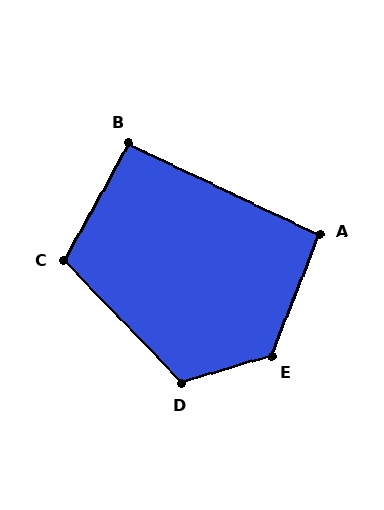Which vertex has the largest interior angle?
E, at approximately 128 degrees.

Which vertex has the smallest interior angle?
B, at approximately 93 degrees.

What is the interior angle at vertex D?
Approximately 117 degrees (obtuse).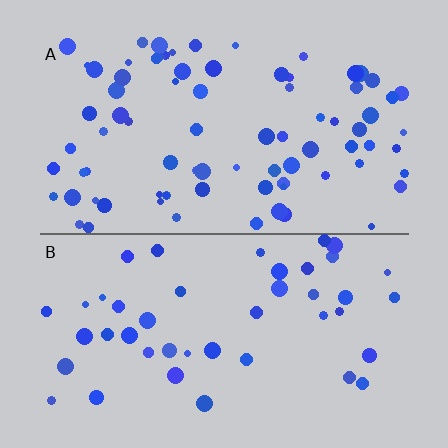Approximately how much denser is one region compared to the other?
Approximately 1.8× — region A over region B.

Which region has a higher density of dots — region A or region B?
A (the top).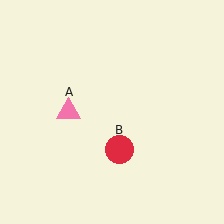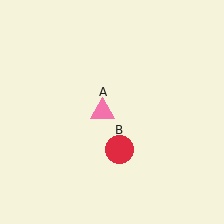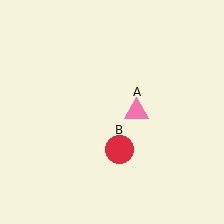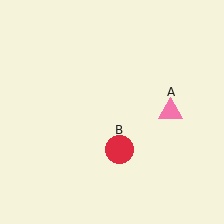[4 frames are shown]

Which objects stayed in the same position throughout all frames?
Red circle (object B) remained stationary.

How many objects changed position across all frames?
1 object changed position: pink triangle (object A).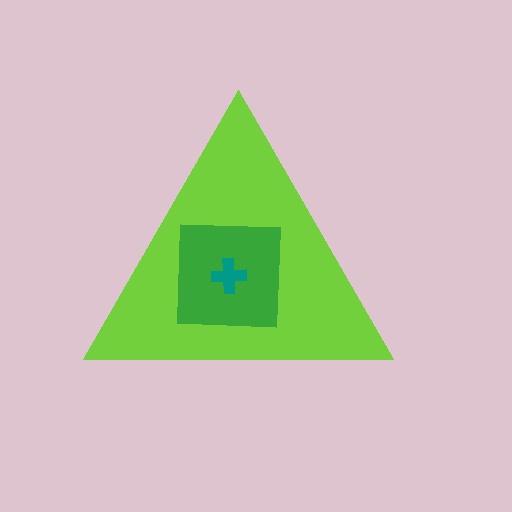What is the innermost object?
The teal cross.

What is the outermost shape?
The lime triangle.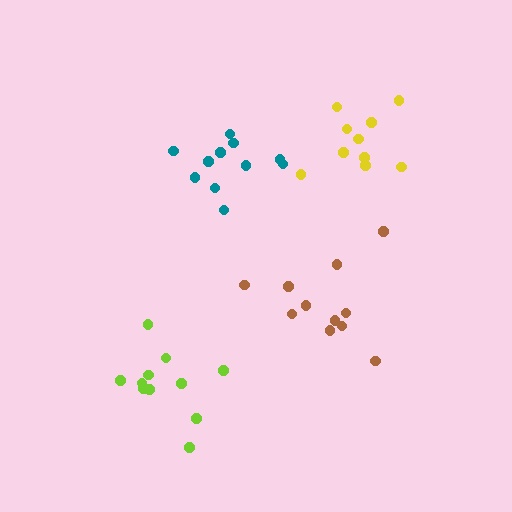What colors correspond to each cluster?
The clusters are colored: teal, lime, yellow, brown.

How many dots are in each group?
Group 1: 11 dots, Group 2: 11 dots, Group 3: 10 dots, Group 4: 11 dots (43 total).